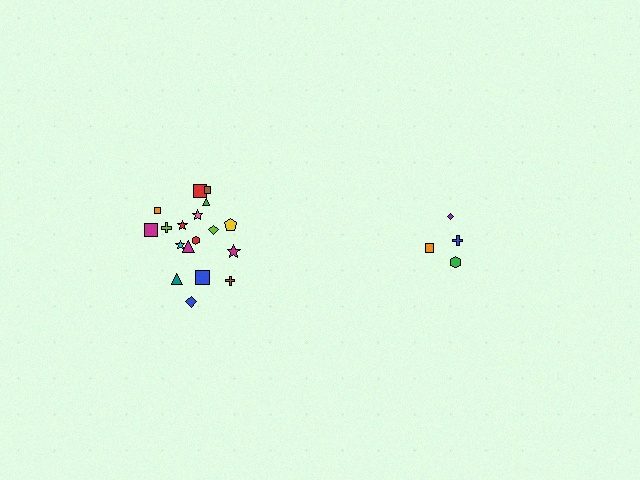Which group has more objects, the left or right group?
The left group.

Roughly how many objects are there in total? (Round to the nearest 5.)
Roughly 20 objects in total.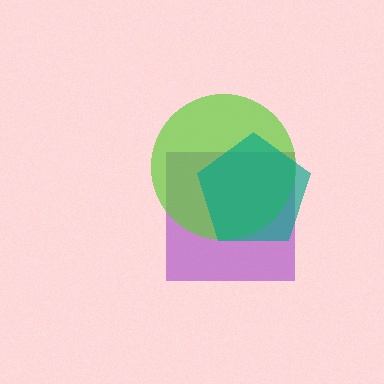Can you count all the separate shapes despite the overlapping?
Yes, there are 3 separate shapes.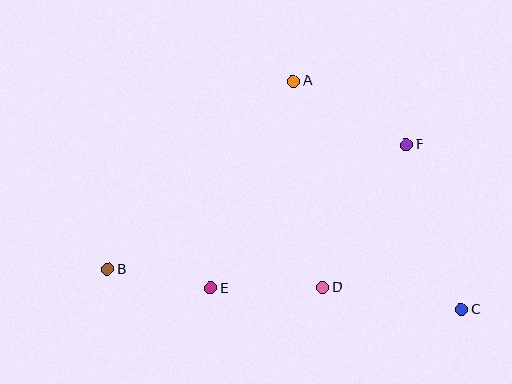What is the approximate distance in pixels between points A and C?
The distance between A and C is approximately 284 pixels.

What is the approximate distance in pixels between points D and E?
The distance between D and E is approximately 112 pixels.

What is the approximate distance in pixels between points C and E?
The distance between C and E is approximately 252 pixels.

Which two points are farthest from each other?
Points B and C are farthest from each other.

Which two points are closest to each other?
Points B and E are closest to each other.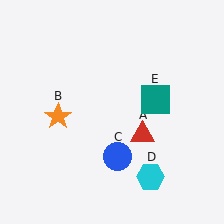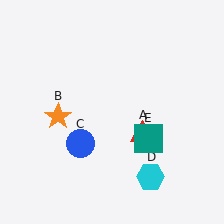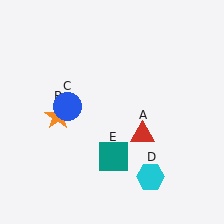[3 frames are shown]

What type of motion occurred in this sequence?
The blue circle (object C), teal square (object E) rotated clockwise around the center of the scene.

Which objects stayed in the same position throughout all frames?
Red triangle (object A) and orange star (object B) and cyan hexagon (object D) remained stationary.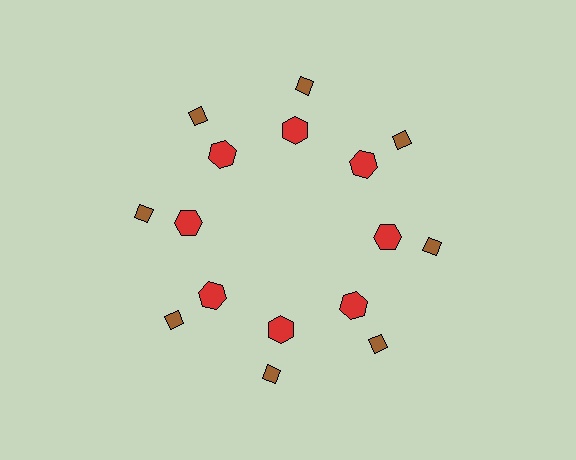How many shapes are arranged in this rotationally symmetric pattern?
There are 16 shapes, arranged in 8 groups of 2.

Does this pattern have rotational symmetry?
Yes, this pattern has 8-fold rotational symmetry. It looks the same after rotating 45 degrees around the center.